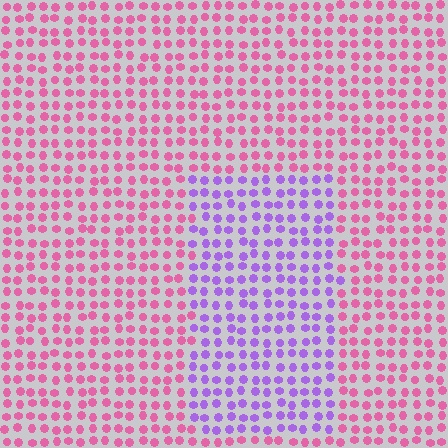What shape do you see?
I see a rectangle.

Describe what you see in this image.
The image is filled with small pink elements in a uniform arrangement. A rectangle-shaped region is visible where the elements are tinted to a slightly different hue, forming a subtle color boundary.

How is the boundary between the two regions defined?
The boundary is defined purely by a slight shift in hue (about 57 degrees). Spacing, size, and orientation are identical on both sides.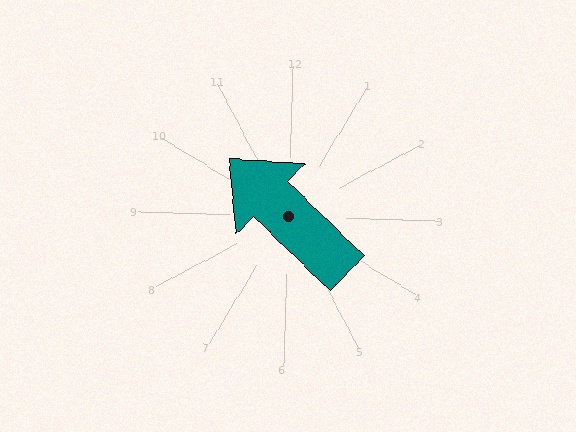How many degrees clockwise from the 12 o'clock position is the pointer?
Approximately 312 degrees.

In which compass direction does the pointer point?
Northwest.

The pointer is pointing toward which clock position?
Roughly 10 o'clock.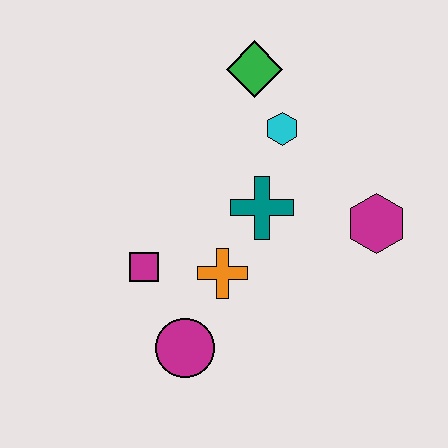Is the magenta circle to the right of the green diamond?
No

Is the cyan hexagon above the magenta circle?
Yes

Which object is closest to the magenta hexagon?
The teal cross is closest to the magenta hexagon.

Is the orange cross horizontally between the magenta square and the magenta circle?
No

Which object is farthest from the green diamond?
The magenta circle is farthest from the green diamond.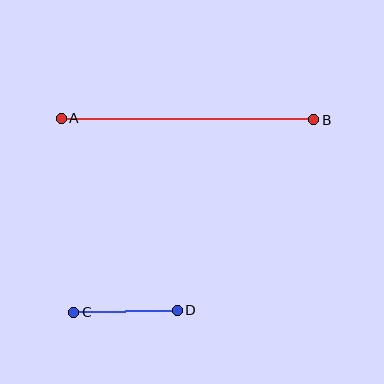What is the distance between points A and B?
The distance is approximately 253 pixels.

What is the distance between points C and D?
The distance is approximately 104 pixels.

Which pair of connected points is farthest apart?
Points A and B are farthest apart.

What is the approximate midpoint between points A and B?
The midpoint is at approximately (187, 119) pixels.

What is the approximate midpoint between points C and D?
The midpoint is at approximately (126, 311) pixels.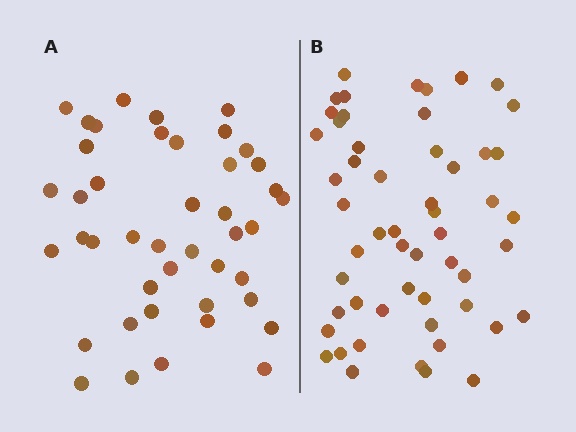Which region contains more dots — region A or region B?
Region B (the right region) has more dots.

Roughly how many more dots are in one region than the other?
Region B has roughly 12 or so more dots than region A.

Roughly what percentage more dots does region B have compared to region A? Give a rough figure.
About 25% more.